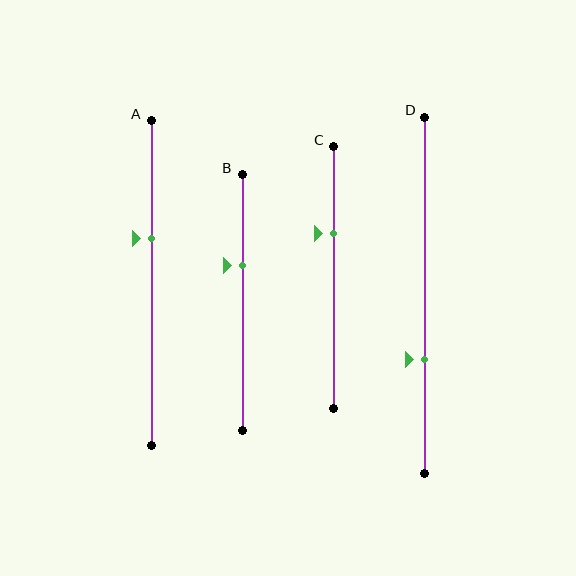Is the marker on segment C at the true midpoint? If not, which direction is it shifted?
No, the marker on segment C is shifted upward by about 17% of the segment length.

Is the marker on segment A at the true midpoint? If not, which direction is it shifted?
No, the marker on segment A is shifted upward by about 14% of the segment length.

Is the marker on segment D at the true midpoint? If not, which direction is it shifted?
No, the marker on segment D is shifted downward by about 18% of the segment length.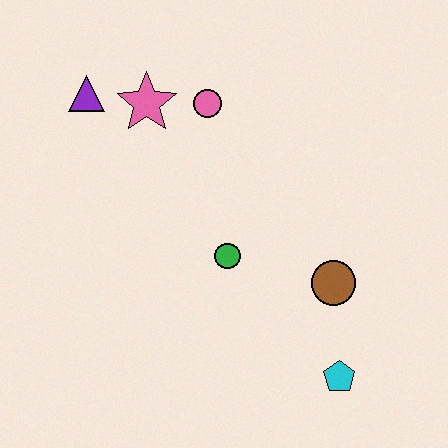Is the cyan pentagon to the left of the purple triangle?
No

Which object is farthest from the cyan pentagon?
The purple triangle is farthest from the cyan pentagon.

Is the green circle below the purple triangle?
Yes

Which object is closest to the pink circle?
The pink star is closest to the pink circle.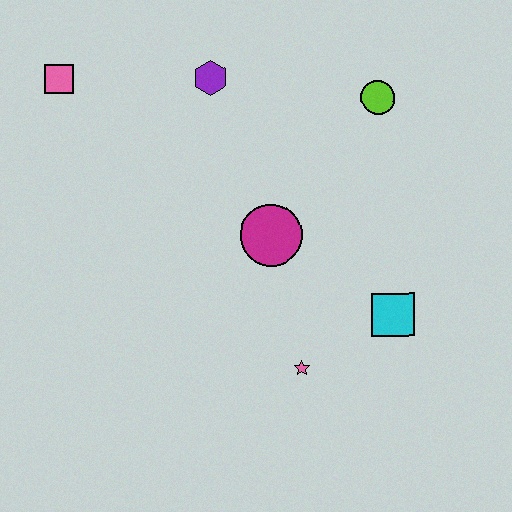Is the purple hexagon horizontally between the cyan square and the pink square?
Yes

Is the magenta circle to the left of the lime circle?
Yes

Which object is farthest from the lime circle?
The pink square is farthest from the lime circle.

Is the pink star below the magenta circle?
Yes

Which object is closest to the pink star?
The cyan square is closest to the pink star.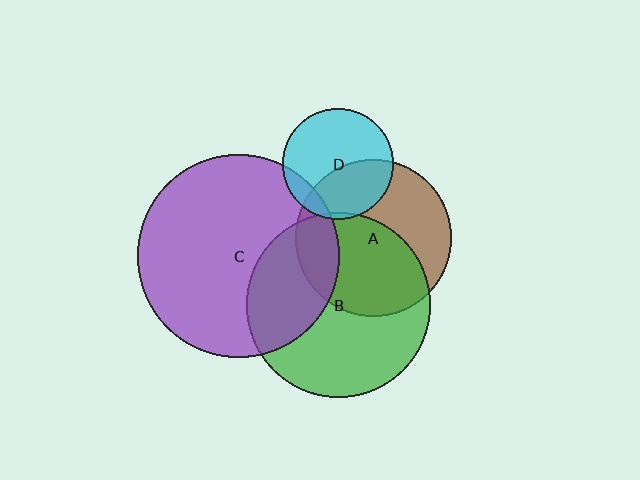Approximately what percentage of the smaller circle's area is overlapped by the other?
Approximately 35%.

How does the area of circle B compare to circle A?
Approximately 1.4 times.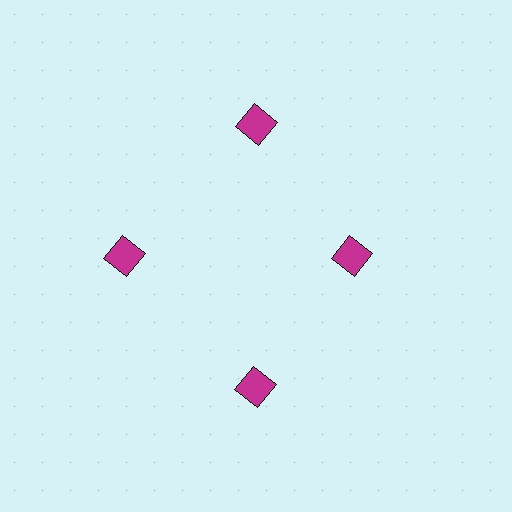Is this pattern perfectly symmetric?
No. The 4 magenta squares are arranged in a ring, but one element near the 3 o'clock position is pulled inward toward the center, breaking the 4-fold rotational symmetry.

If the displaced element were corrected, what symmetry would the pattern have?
It would have 4-fold rotational symmetry — the pattern would map onto itself every 90 degrees.